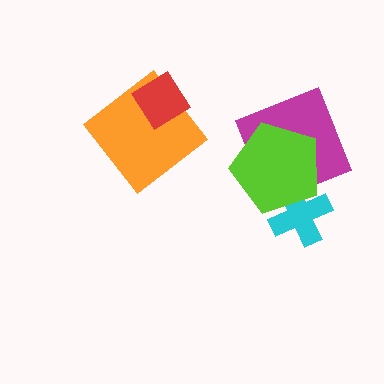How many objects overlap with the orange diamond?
1 object overlaps with the orange diamond.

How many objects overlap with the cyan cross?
1 object overlaps with the cyan cross.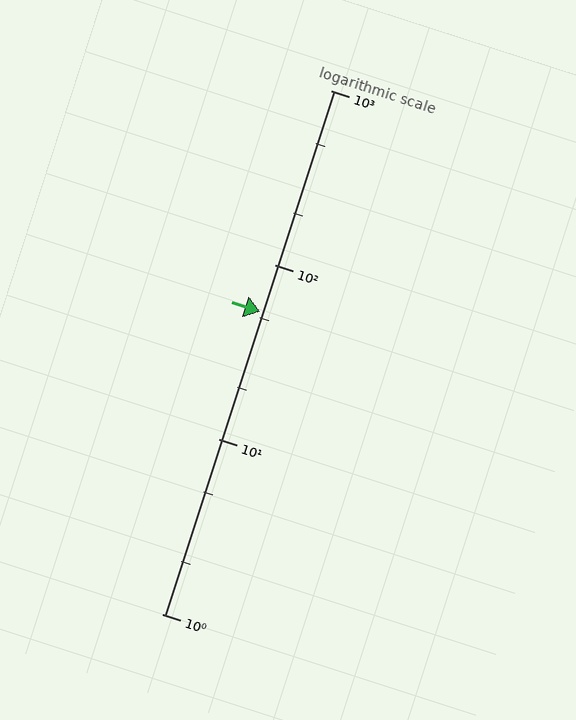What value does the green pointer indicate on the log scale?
The pointer indicates approximately 54.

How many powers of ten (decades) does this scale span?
The scale spans 3 decades, from 1 to 1000.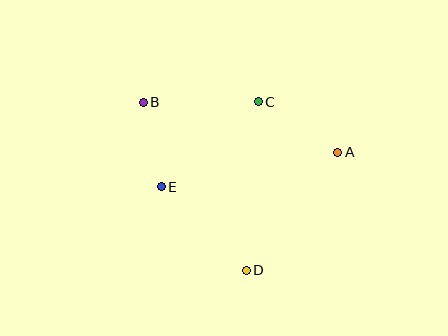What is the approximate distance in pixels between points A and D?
The distance between A and D is approximately 149 pixels.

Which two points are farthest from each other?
Points A and B are farthest from each other.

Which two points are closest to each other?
Points B and E are closest to each other.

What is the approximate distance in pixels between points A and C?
The distance between A and C is approximately 94 pixels.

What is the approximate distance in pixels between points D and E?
The distance between D and E is approximately 119 pixels.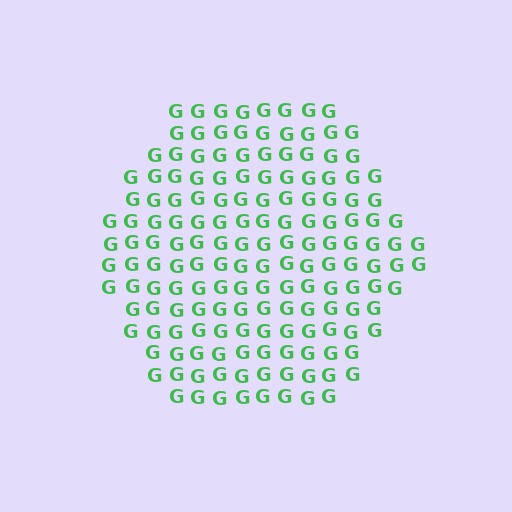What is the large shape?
The large shape is a hexagon.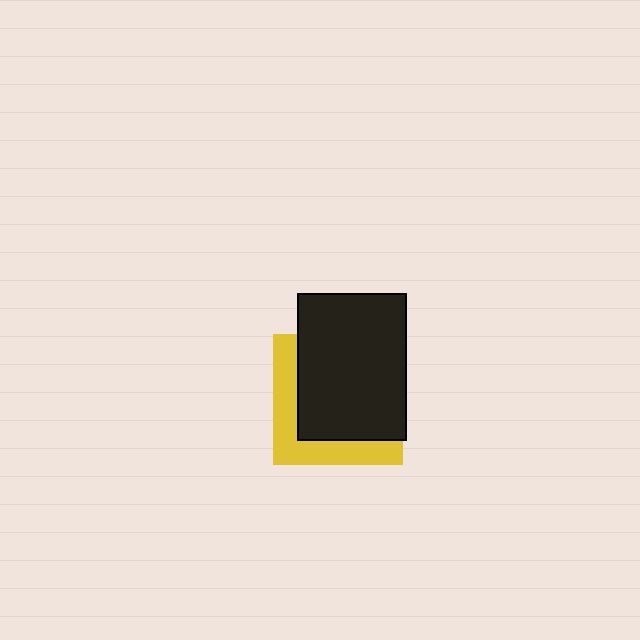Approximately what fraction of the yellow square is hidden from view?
Roughly 67% of the yellow square is hidden behind the black rectangle.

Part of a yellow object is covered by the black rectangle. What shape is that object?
It is a square.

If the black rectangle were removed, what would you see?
You would see the complete yellow square.